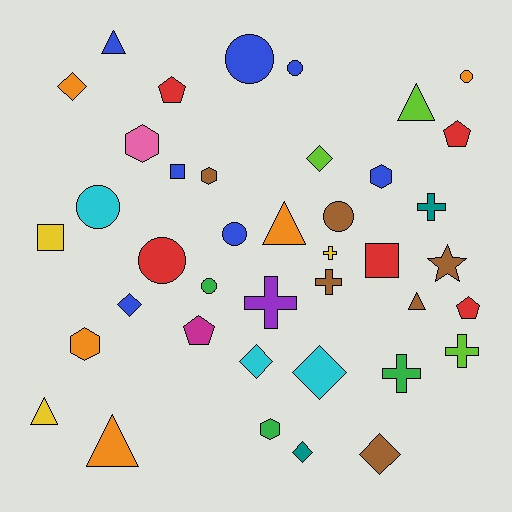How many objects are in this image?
There are 40 objects.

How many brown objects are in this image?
There are 6 brown objects.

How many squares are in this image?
There are 3 squares.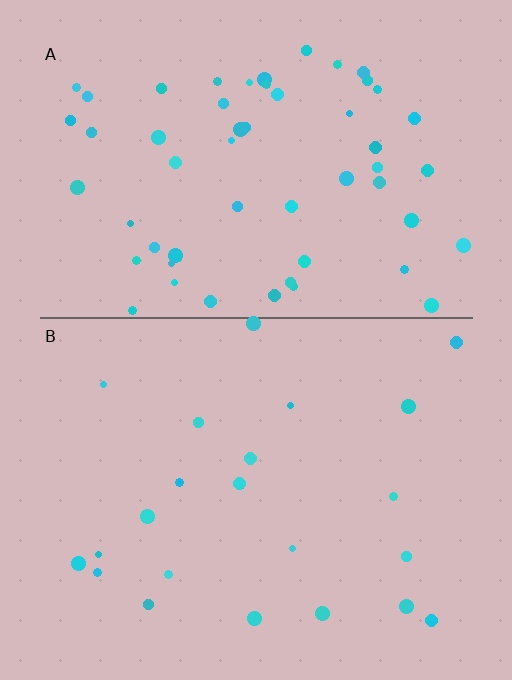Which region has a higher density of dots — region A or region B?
A (the top).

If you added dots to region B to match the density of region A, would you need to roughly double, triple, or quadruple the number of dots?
Approximately double.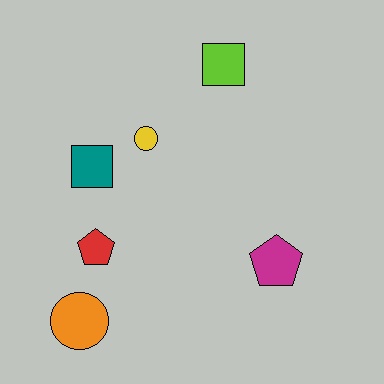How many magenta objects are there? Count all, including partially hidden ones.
There is 1 magenta object.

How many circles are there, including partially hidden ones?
There are 2 circles.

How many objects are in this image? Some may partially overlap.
There are 6 objects.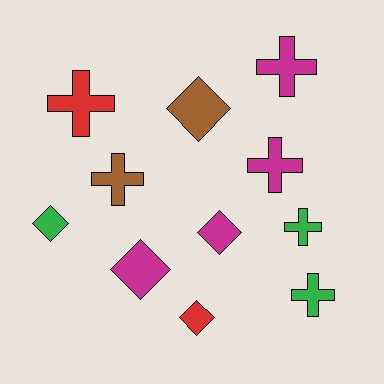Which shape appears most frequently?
Cross, with 6 objects.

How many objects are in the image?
There are 11 objects.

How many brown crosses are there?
There is 1 brown cross.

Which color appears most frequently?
Magenta, with 4 objects.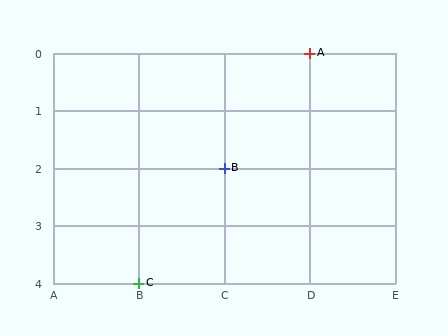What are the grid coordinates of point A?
Point A is at grid coordinates (D, 0).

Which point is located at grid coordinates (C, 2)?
Point B is at (C, 2).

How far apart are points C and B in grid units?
Points C and B are 1 column and 2 rows apart (about 2.2 grid units diagonally).